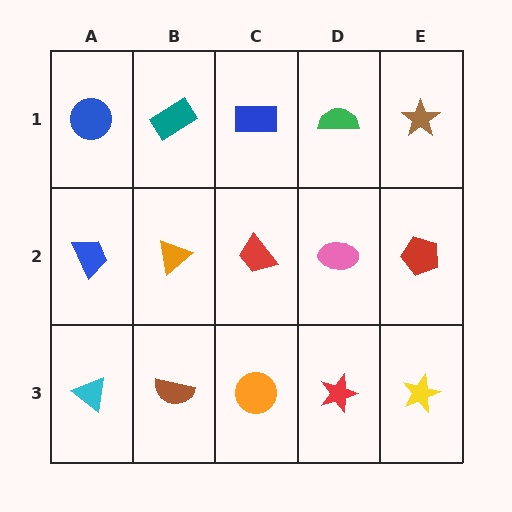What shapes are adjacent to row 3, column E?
A red pentagon (row 2, column E), a red star (row 3, column D).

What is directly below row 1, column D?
A pink ellipse.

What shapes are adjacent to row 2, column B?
A teal rectangle (row 1, column B), a brown semicircle (row 3, column B), a blue trapezoid (row 2, column A), a red trapezoid (row 2, column C).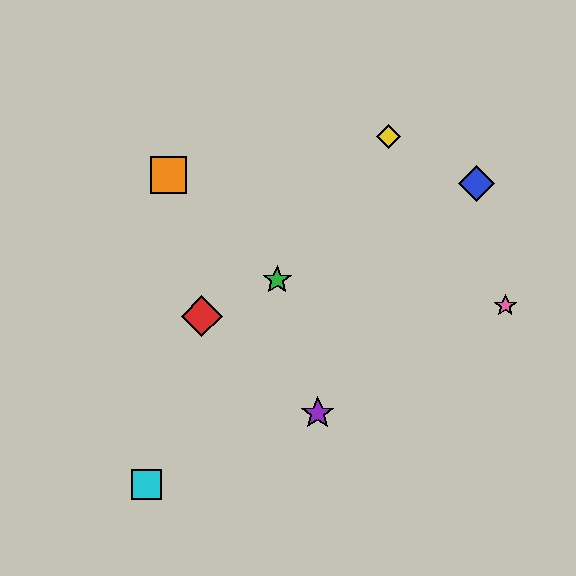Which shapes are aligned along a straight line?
The red diamond, the blue diamond, the green star are aligned along a straight line.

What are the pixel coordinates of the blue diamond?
The blue diamond is at (477, 184).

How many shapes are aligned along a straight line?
3 shapes (the red diamond, the blue diamond, the green star) are aligned along a straight line.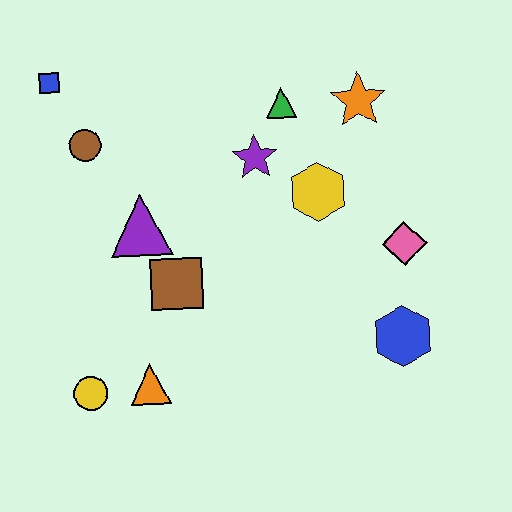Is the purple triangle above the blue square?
No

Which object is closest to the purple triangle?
The brown square is closest to the purple triangle.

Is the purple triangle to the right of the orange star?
No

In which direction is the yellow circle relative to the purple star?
The yellow circle is below the purple star.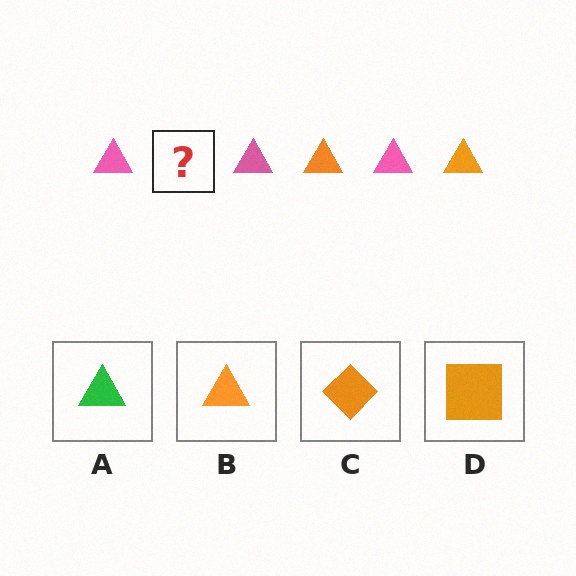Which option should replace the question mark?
Option B.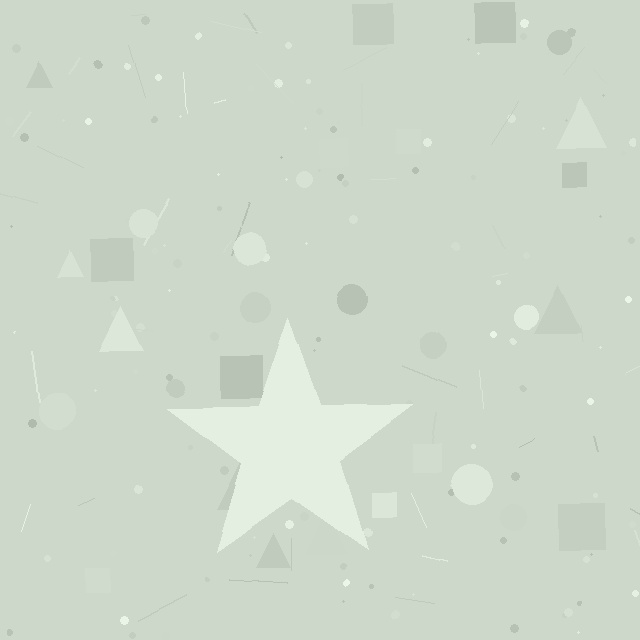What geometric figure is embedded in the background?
A star is embedded in the background.